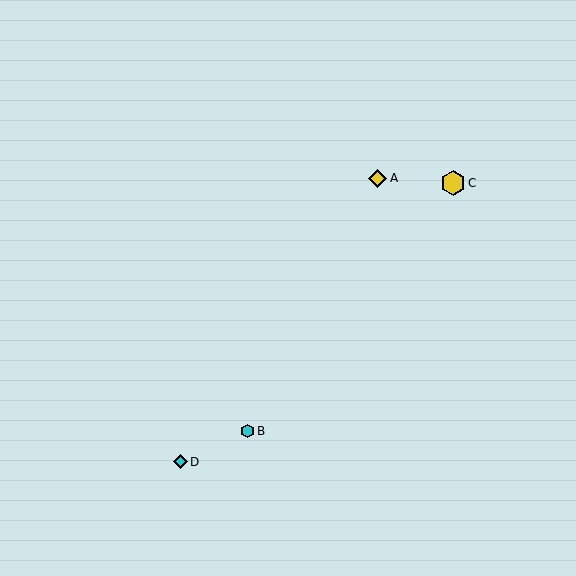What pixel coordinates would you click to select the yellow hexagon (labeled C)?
Click at (453, 183) to select the yellow hexagon C.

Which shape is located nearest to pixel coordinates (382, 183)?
The yellow diamond (labeled A) at (378, 178) is nearest to that location.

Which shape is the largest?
The yellow hexagon (labeled C) is the largest.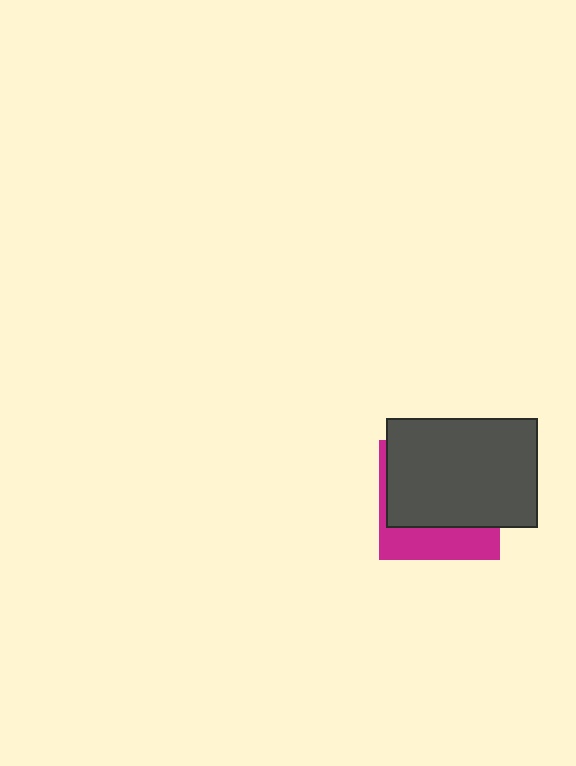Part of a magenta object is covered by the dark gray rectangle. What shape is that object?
It is a square.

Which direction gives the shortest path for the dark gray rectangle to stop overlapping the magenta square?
Moving up gives the shortest separation.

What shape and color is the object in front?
The object in front is a dark gray rectangle.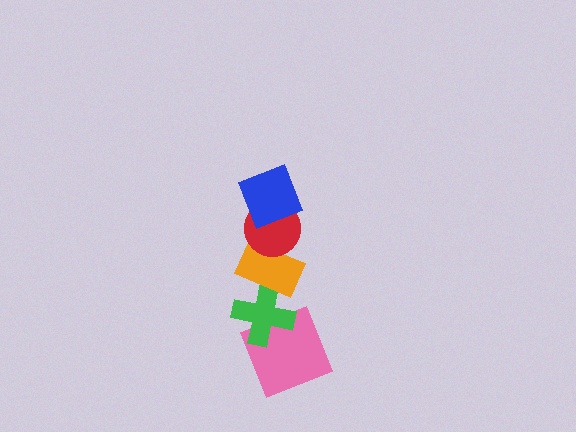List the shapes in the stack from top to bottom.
From top to bottom: the blue square, the red circle, the orange rectangle, the green cross, the pink square.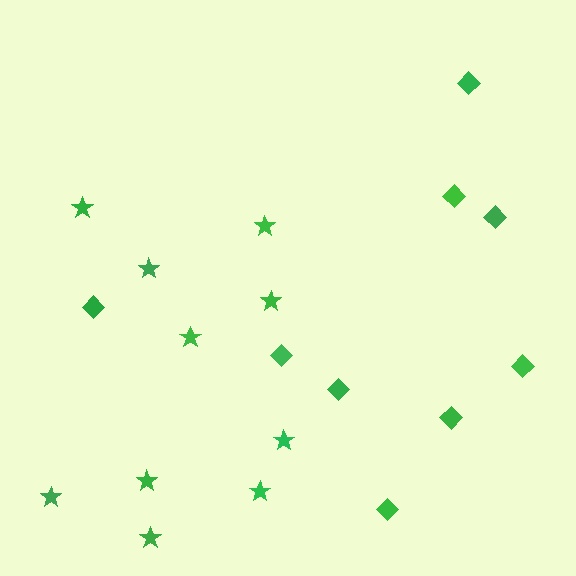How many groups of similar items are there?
There are 2 groups: one group of diamonds (9) and one group of stars (10).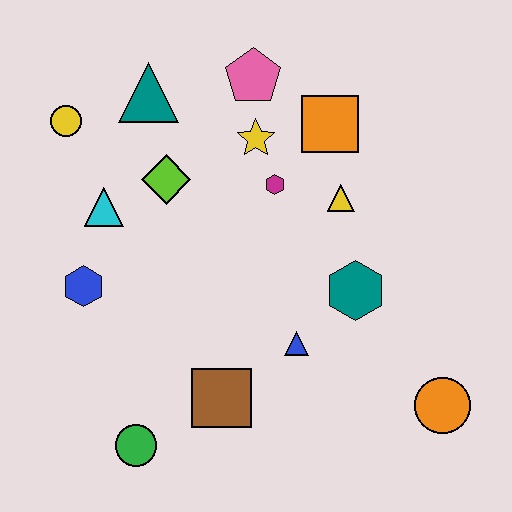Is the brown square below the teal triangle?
Yes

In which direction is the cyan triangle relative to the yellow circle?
The cyan triangle is below the yellow circle.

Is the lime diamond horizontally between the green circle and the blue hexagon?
No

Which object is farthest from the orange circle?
The yellow circle is farthest from the orange circle.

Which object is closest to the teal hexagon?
The blue triangle is closest to the teal hexagon.